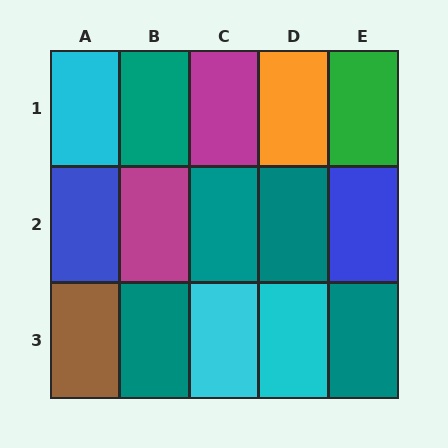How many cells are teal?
5 cells are teal.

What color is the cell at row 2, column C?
Teal.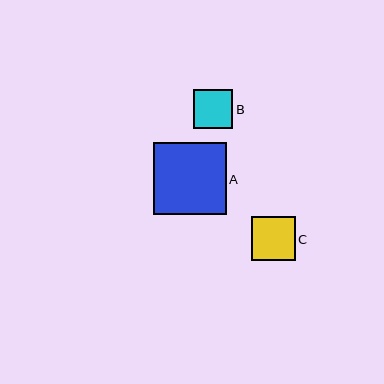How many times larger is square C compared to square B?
Square C is approximately 1.1 times the size of square B.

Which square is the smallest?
Square B is the smallest with a size of approximately 39 pixels.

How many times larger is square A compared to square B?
Square A is approximately 1.9 times the size of square B.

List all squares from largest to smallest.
From largest to smallest: A, C, B.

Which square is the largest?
Square A is the largest with a size of approximately 72 pixels.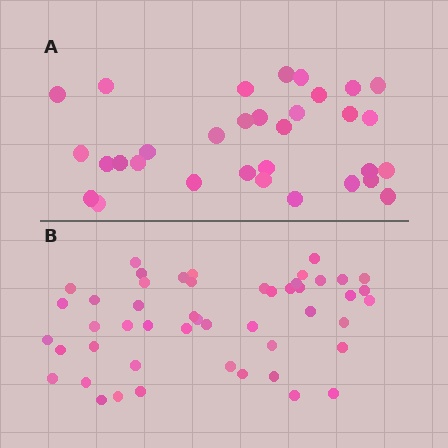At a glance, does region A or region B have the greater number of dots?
Region B (the bottom region) has more dots.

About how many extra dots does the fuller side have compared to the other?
Region B has approximately 15 more dots than region A.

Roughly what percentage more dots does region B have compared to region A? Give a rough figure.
About 55% more.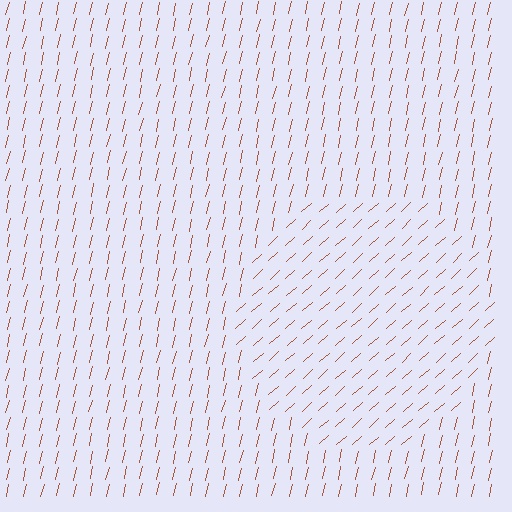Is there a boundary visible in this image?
Yes, there is a texture boundary formed by a change in line orientation.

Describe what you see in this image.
The image is filled with small brown line segments. A circle region in the image has lines oriented differently from the surrounding lines, creating a visible texture boundary.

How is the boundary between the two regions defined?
The boundary is defined purely by a change in line orientation (approximately 35 degrees difference). All lines are the same color and thickness.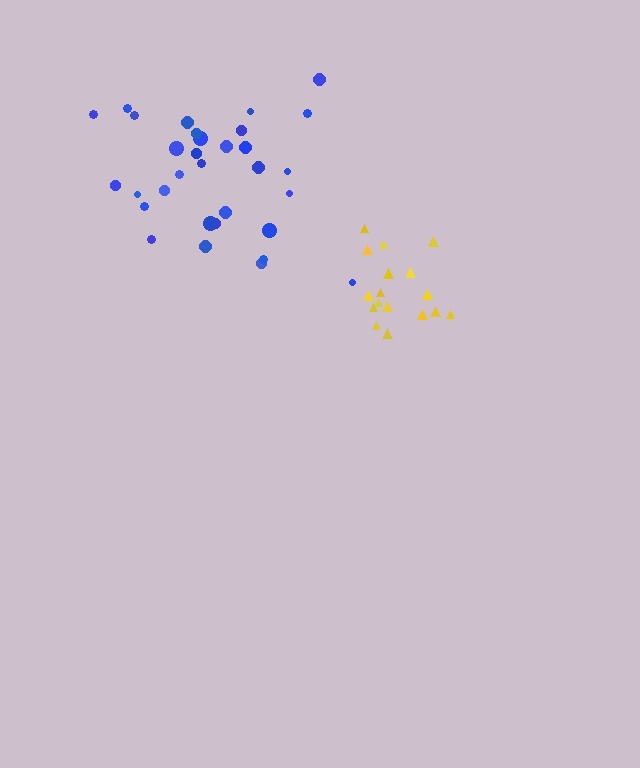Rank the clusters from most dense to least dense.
yellow, blue.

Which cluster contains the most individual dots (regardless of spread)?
Blue (33).